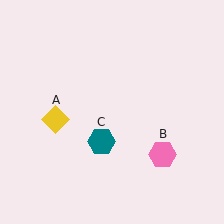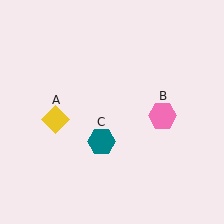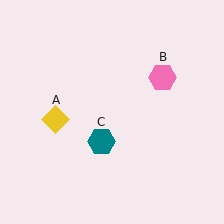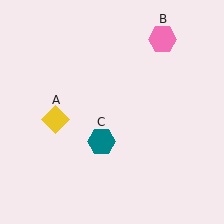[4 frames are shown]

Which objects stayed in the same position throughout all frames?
Yellow diamond (object A) and teal hexagon (object C) remained stationary.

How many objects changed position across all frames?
1 object changed position: pink hexagon (object B).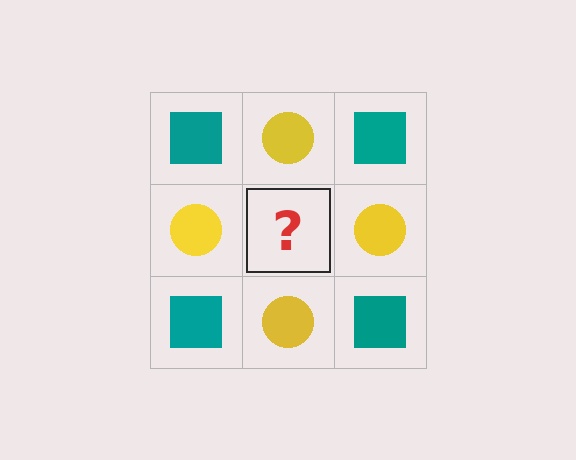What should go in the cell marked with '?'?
The missing cell should contain a teal square.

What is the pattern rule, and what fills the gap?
The rule is that it alternates teal square and yellow circle in a checkerboard pattern. The gap should be filled with a teal square.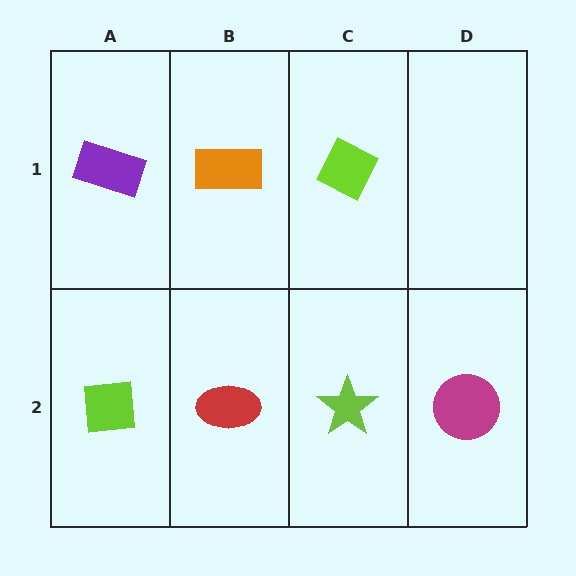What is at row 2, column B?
A red ellipse.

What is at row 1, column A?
A purple rectangle.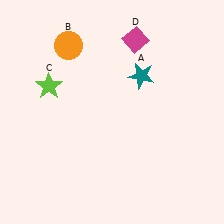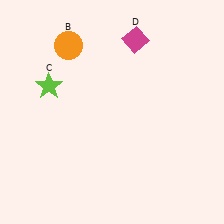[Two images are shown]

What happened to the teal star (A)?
The teal star (A) was removed in Image 2. It was in the top-right area of Image 1.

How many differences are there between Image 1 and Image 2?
There is 1 difference between the two images.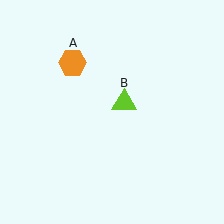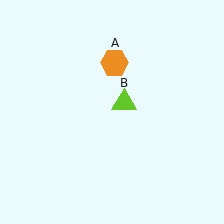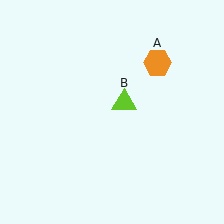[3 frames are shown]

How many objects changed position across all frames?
1 object changed position: orange hexagon (object A).